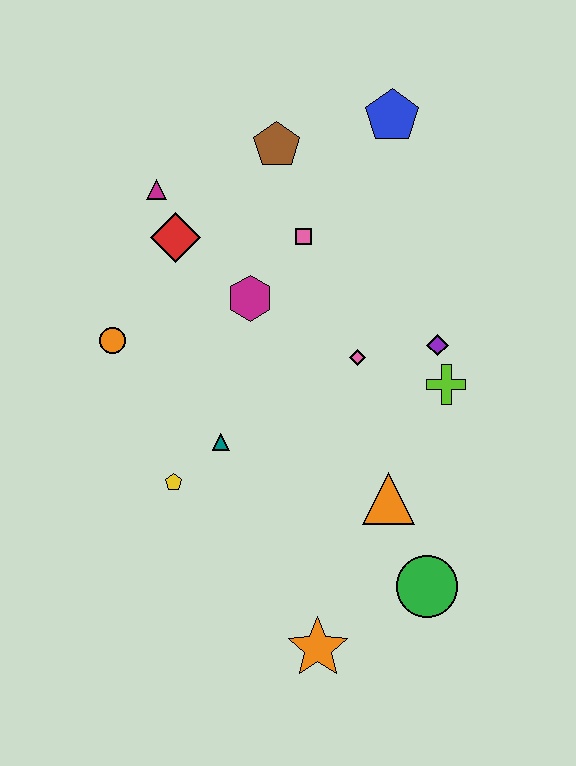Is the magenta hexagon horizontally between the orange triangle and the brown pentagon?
No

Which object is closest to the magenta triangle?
The red diamond is closest to the magenta triangle.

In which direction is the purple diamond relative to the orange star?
The purple diamond is above the orange star.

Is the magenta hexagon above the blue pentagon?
No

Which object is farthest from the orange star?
The blue pentagon is farthest from the orange star.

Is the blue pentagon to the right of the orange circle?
Yes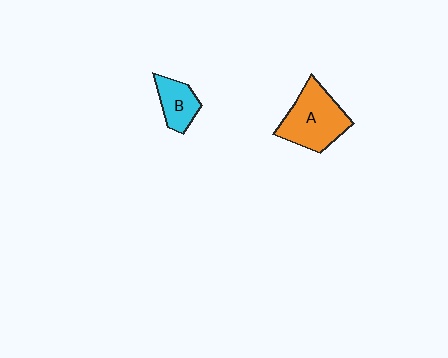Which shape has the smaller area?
Shape B (cyan).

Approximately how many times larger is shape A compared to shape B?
Approximately 1.9 times.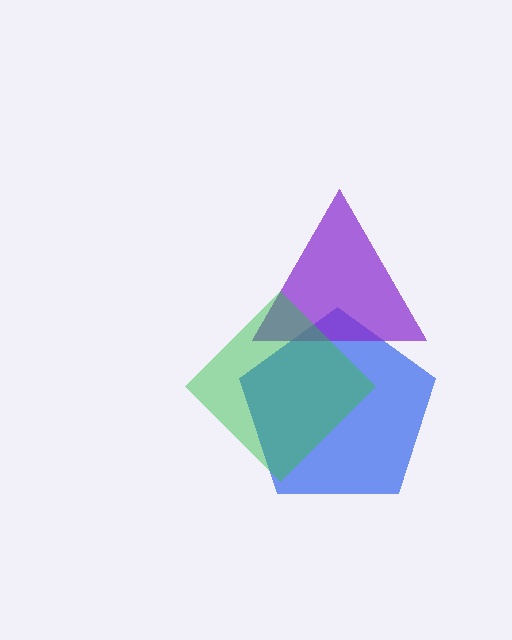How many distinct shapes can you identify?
There are 3 distinct shapes: a blue pentagon, a purple triangle, a green diamond.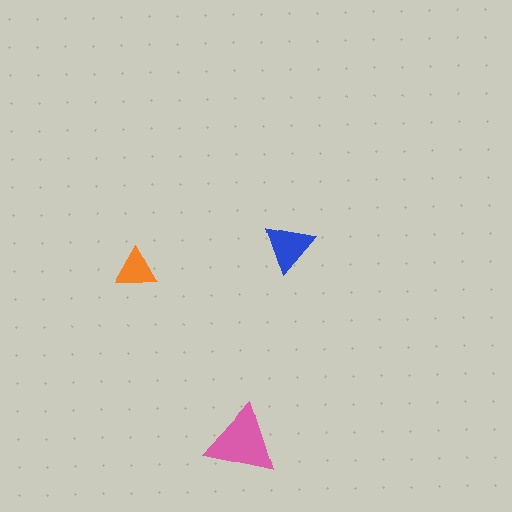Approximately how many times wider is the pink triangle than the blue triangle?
About 1.5 times wider.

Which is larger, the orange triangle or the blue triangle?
The blue one.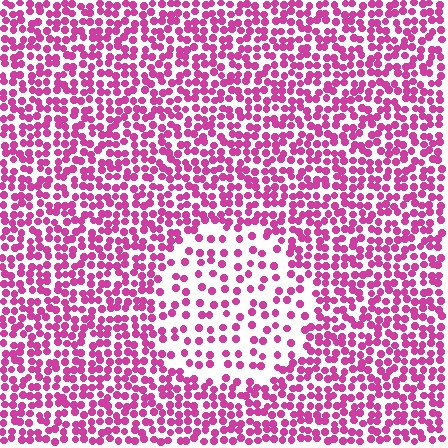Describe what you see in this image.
The image contains small magenta elements arranged at two different densities. A circle-shaped region is visible where the elements are less densely packed than the surrounding area.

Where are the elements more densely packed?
The elements are more densely packed outside the circle boundary.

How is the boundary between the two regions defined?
The boundary is defined by a change in element density (approximately 2.2x ratio). All elements are the same color, size, and shape.